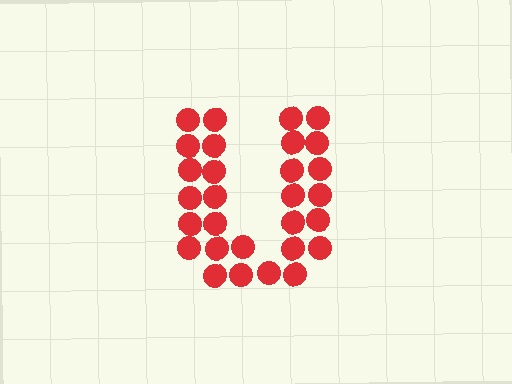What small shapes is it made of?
It is made of small circles.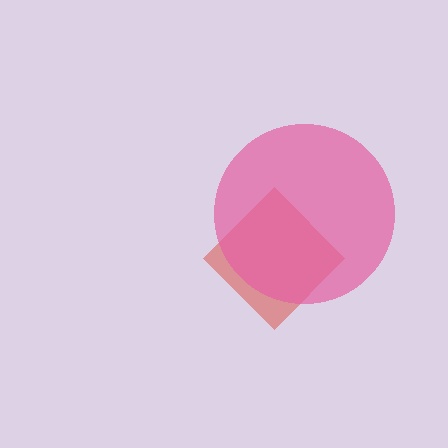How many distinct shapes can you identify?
There are 2 distinct shapes: a red diamond, a pink circle.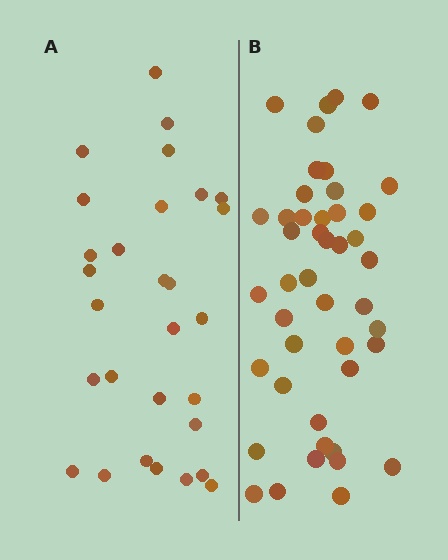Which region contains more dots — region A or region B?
Region B (the right region) has more dots.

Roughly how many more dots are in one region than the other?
Region B has approximately 15 more dots than region A.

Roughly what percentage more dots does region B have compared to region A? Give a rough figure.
About 55% more.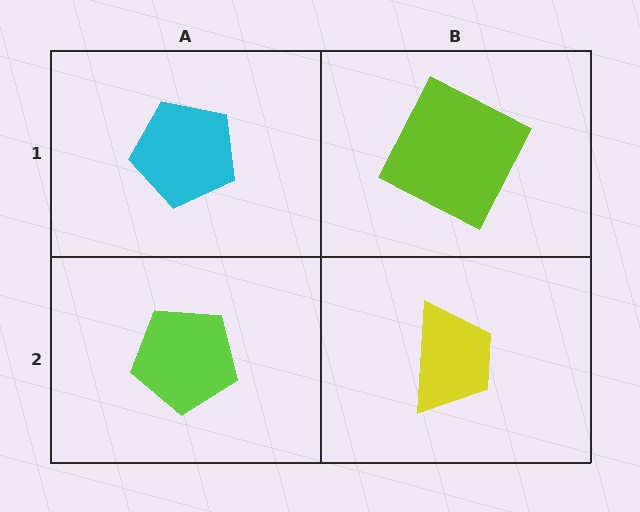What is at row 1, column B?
A lime square.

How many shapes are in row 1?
2 shapes.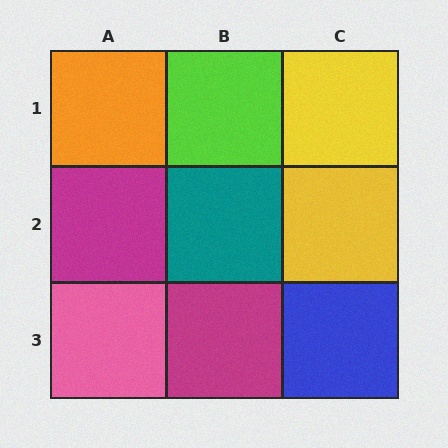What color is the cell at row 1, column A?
Orange.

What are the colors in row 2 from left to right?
Magenta, teal, yellow.